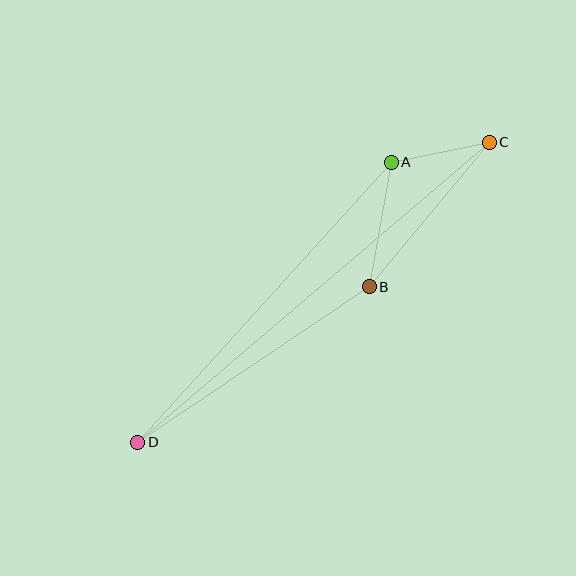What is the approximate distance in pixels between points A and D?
The distance between A and D is approximately 378 pixels.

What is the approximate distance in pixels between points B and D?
The distance between B and D is approximately 279 pixels.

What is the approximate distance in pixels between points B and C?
The distance between B and C is approximately 188 pixels.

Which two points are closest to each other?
Points A and C are closest to each other.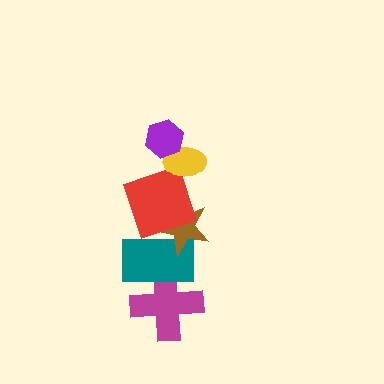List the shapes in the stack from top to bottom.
From top to bottom: the purple hexagon, the yellow ellipse, the red square, the brown star, the teal rectangle, the magenta cross.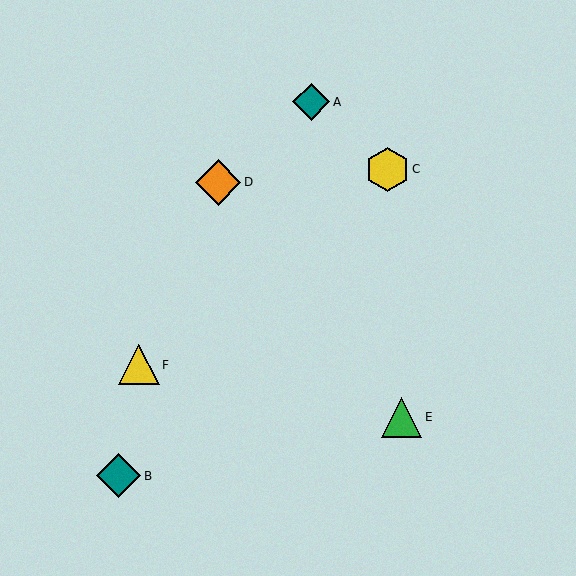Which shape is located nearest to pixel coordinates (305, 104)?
The teal diamond (labeled A) at (311, 102) is nearest to that location.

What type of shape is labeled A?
Shape A is a teal diamond.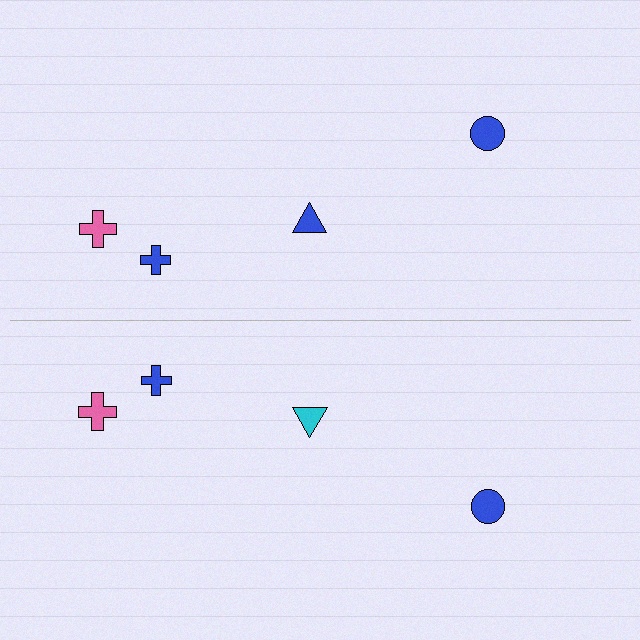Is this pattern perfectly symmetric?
No, the pattern is not perfectly symmetric. The cyan triangle on the bottom side breaks the symmetry — its mirror counterpart is blue.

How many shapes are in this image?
There are 8 shapes in this image.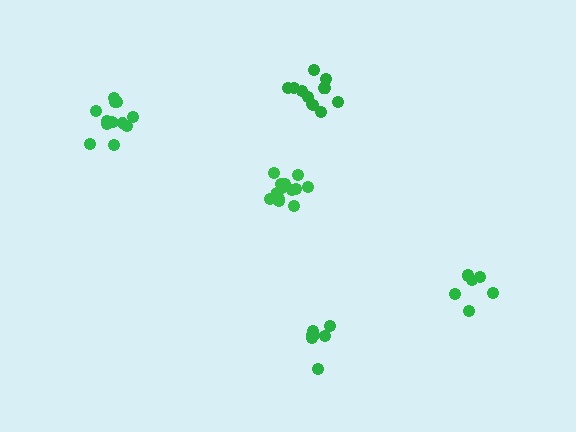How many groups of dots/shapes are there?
There are 5 groups.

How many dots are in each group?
Group 1: 13 dots, Group 2: 7 dots, Group 3: 13 dots, Group 4: 12 dots, Group 5: 7 dots (52 total).